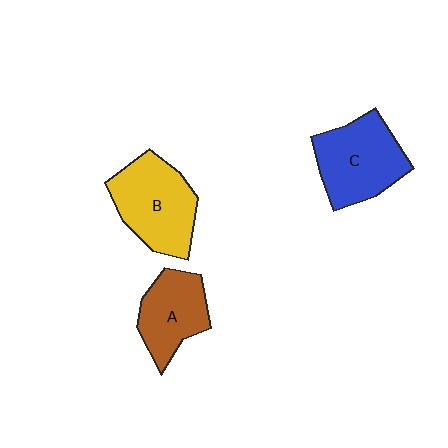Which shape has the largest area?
Shape B (yellow).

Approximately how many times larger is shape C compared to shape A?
Approximately 1.3 times.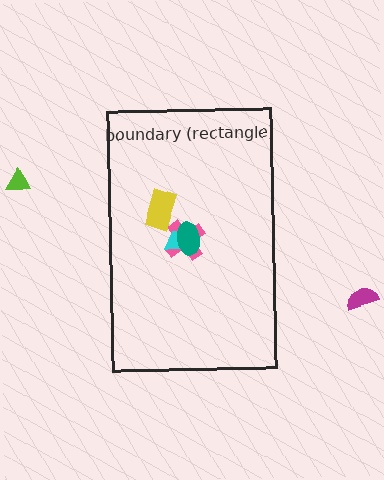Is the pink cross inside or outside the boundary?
Inside.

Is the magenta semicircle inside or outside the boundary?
Outside.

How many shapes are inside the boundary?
4 inside, 2 outside.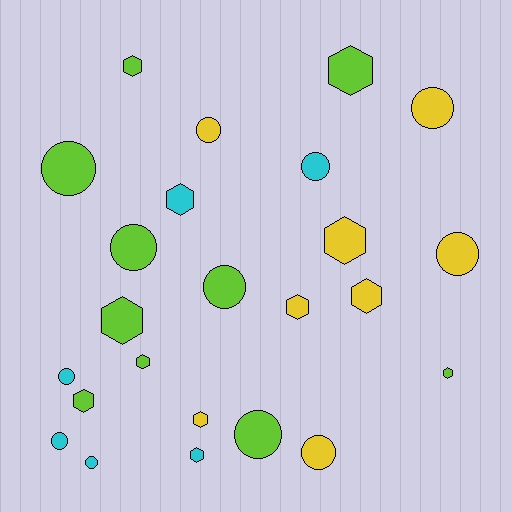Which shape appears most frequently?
Hexagon, with 12 objects.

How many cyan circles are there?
There are 4 cyan circles.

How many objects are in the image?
There are 24 objects.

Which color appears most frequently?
Lime, with 10 objects.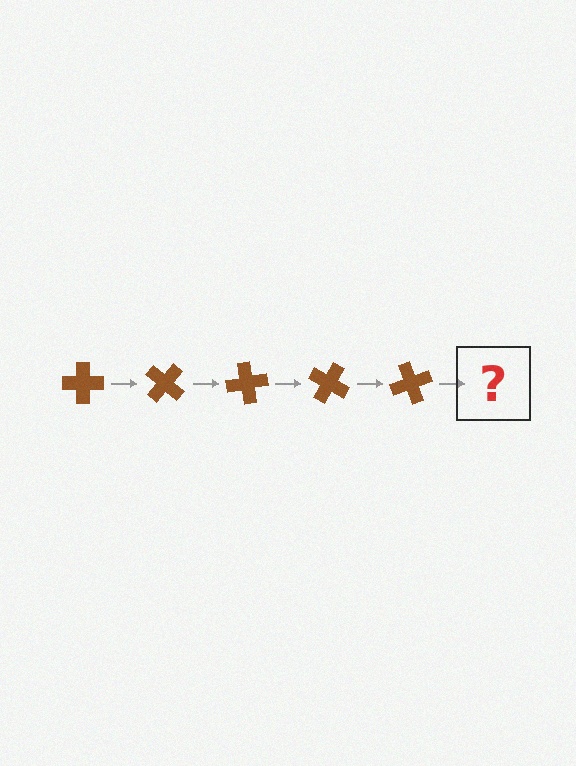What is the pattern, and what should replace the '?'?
The pattern is that the cross rotates 40 degrees each step. The '?' should be a brown cross rotated 200 degrees.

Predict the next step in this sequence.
The next step is a brown cross rotated 200 degrees.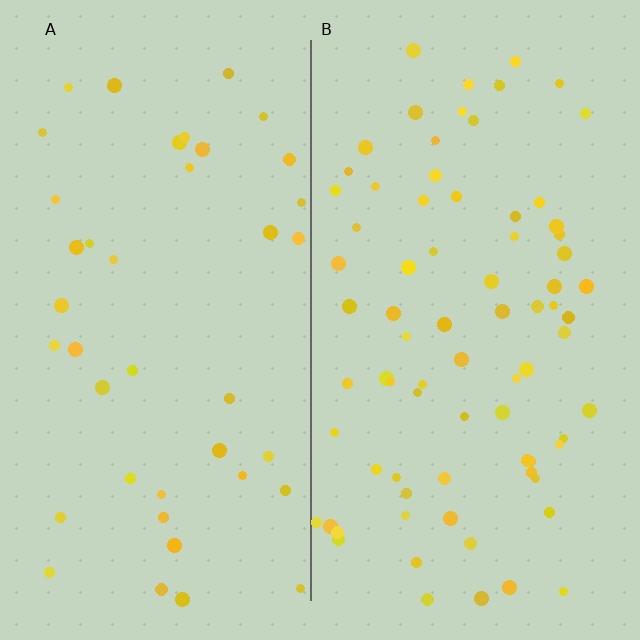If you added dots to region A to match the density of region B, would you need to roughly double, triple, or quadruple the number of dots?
Approximately double.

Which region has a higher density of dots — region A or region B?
B (the right).